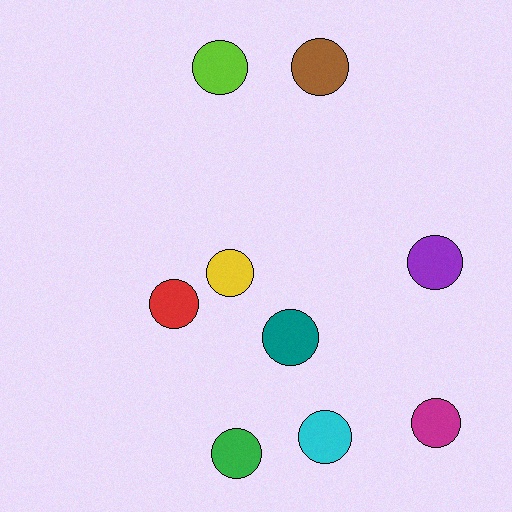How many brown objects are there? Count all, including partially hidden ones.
There is 1 brown object.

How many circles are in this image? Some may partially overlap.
There are 9 circles.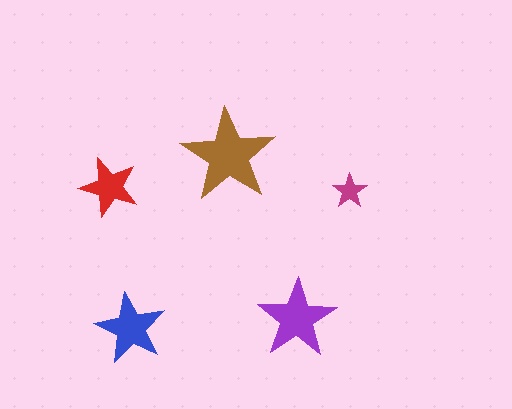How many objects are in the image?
There are 5 objects in the image.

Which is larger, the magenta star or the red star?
The red one.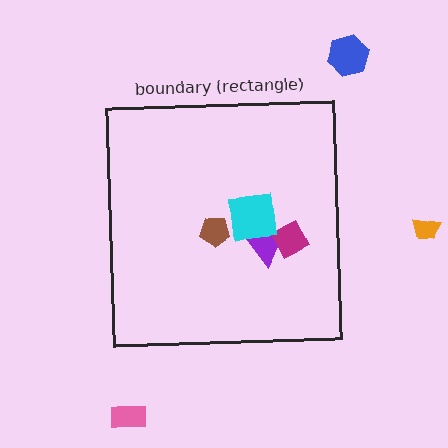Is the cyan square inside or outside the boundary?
Inside.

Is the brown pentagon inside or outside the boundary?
Inside.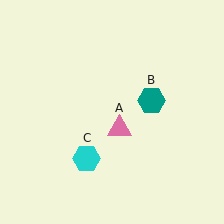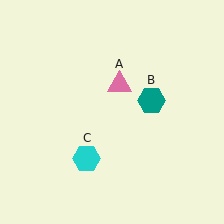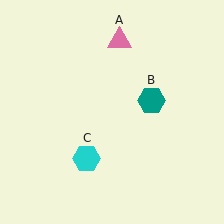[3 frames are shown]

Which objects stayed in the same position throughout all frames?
Teal hexagon (object B) and cyan hexagon (object C) remained stationary.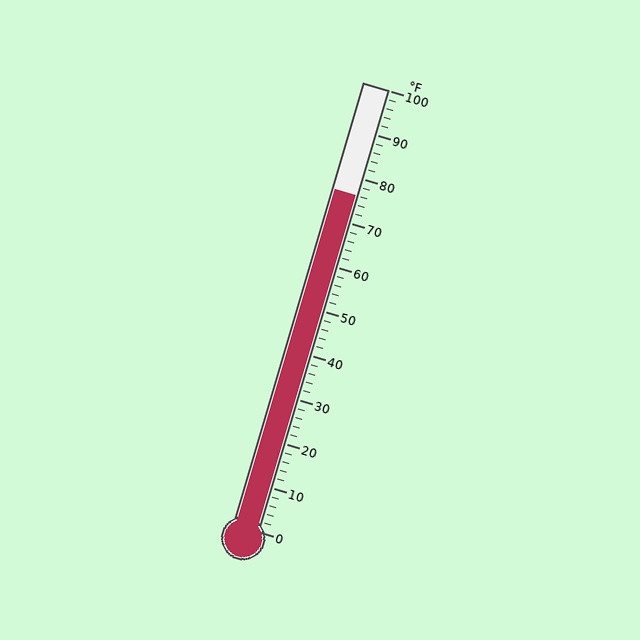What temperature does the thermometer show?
The thermometer shows approximately 76°F.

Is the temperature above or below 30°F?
The temperature is above 30°F.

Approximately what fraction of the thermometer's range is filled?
The thermometer is filled to approximately 75% of its range.